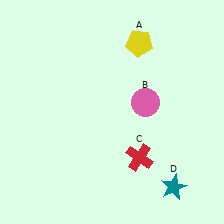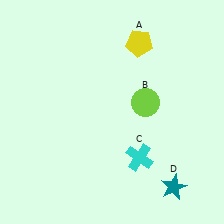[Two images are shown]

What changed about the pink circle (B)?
In Image 1, B is pink. In Image 2, it changed to lime.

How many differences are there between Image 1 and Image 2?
There are 2 differences between the two images.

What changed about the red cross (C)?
In Image 1, C is red. In Image 2, it changed to cyan.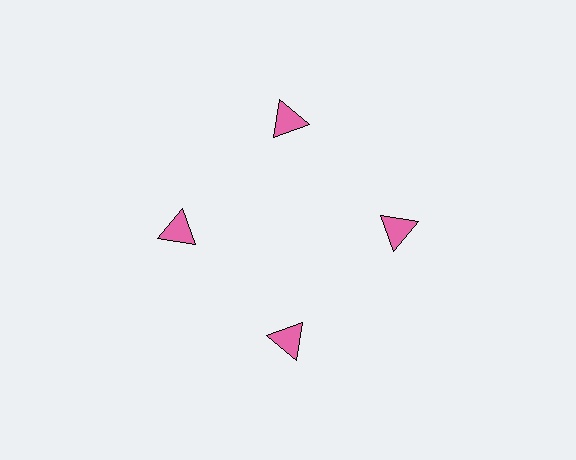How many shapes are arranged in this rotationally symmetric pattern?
There are 4 shapes, arranged in 4 groups of 1.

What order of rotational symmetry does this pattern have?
This pattern has 4-fold rotational symmetry.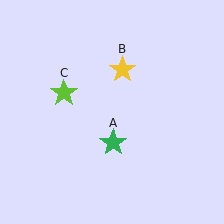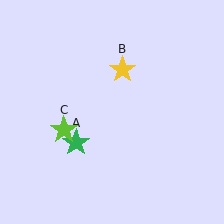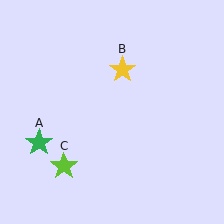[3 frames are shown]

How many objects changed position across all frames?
2 objects changed position: green star (object A), lime star (object C).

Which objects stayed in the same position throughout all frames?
Yellow star (object B) remained stationary.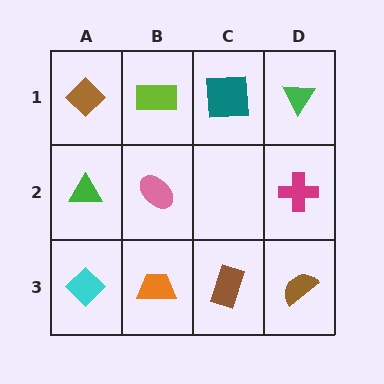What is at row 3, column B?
An orange trapezoid.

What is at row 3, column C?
A brown rectangle.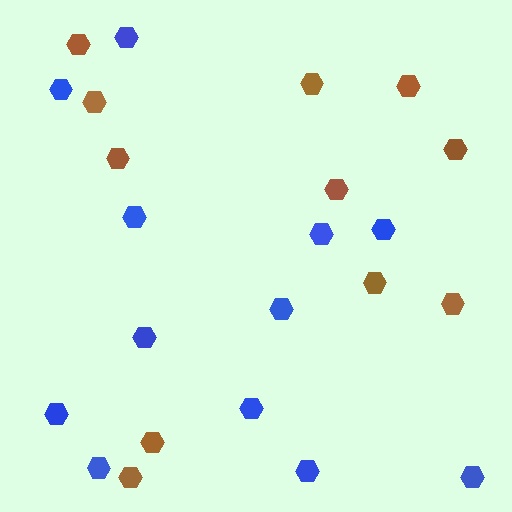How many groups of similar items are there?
There are 2 groups: one group of brown hexagons (11) and one group of blue hexagons (12).